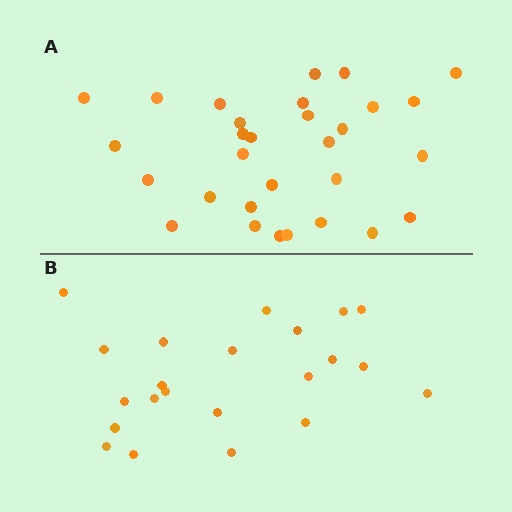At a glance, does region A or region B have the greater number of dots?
Region A (the top region) has more dots.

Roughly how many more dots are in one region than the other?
Region A has roughly 8 or so more dots than region B.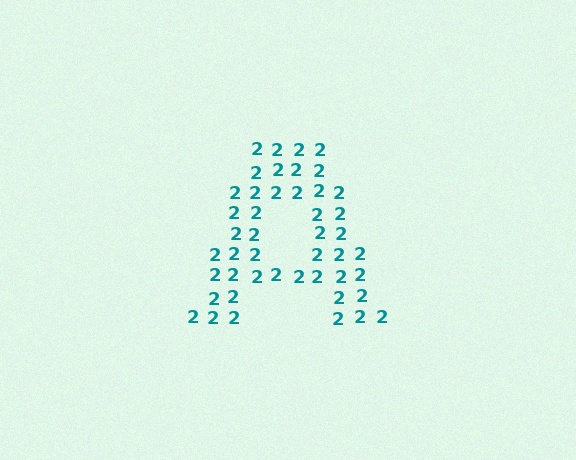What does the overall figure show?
The overall figure shows the letter A.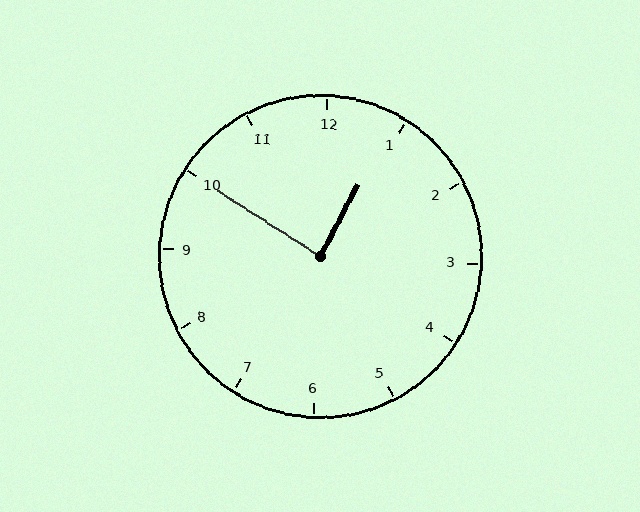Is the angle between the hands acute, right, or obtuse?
It is right.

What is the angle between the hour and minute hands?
Approximately 85 degrees.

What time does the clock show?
12:50.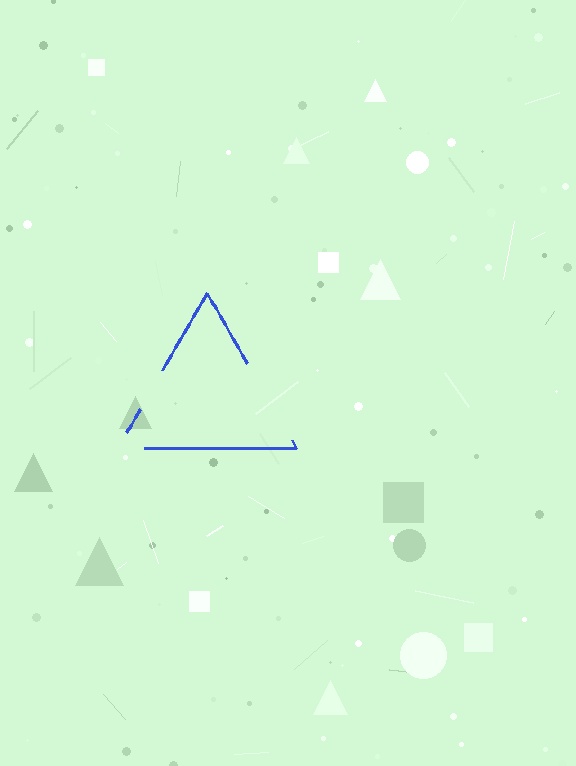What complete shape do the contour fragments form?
The contour fragments form a triangle.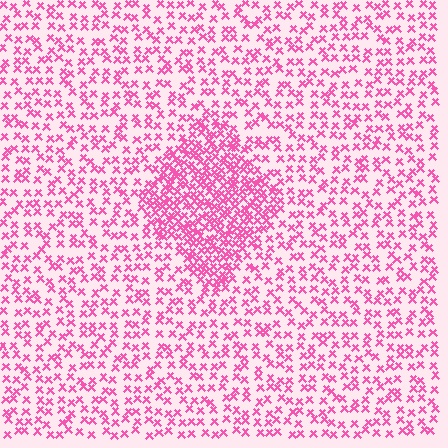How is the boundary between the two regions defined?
The boundary is defined by a change in element density (approximately 2.3x ratio). All elements are the same color, size, and shape.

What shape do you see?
I see a diamond.